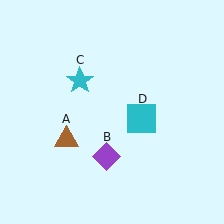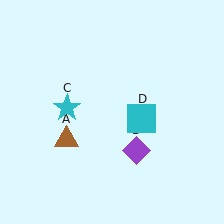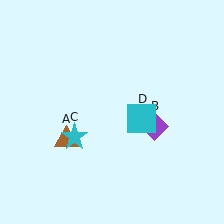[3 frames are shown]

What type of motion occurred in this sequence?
The purple diamond (object B), cyan star (object C) rotated counterclockwise around the center of the scene.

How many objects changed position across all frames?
2 objects changed position: purple diamond (object B), cyan star (object C).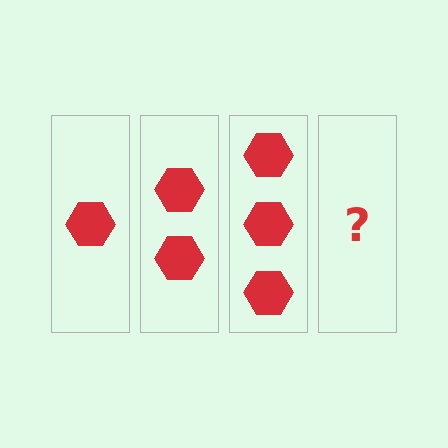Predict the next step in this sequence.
The next step is 4 hexagons.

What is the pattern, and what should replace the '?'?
The pattern is that each step adds one more hexagon. The '?' should be 4 hexagons.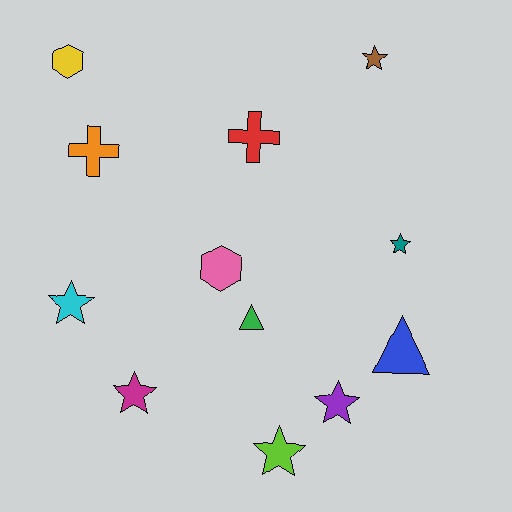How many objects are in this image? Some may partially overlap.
There are 12 objects.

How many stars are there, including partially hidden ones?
There are 6 stars.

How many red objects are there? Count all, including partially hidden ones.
There is 1 red object.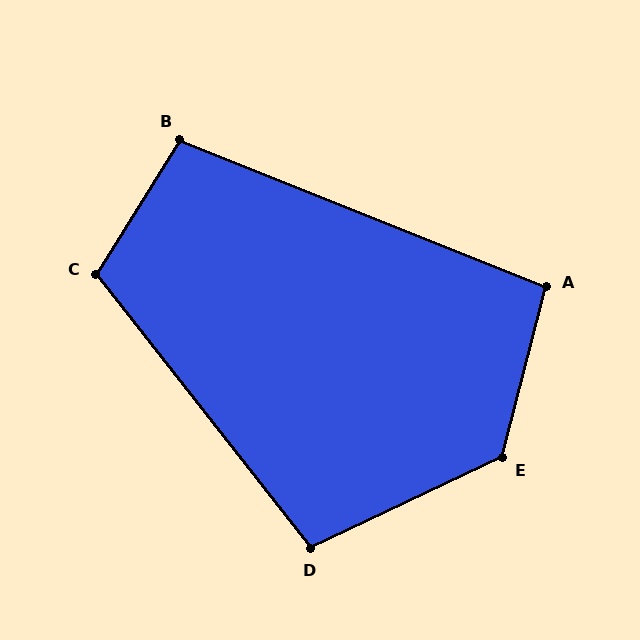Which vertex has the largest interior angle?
E, at approximately 130 degrees.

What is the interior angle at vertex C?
Approximately 110 degrees (obtuse).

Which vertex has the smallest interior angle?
A, at approximately 98 degrees.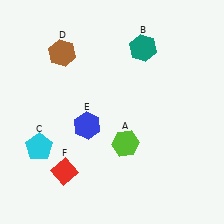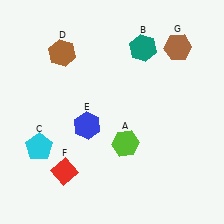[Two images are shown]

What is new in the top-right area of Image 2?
A brown hexagon (G) was added in the top-right area of Image 2.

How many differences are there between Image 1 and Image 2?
There is 1 difference between the two images.